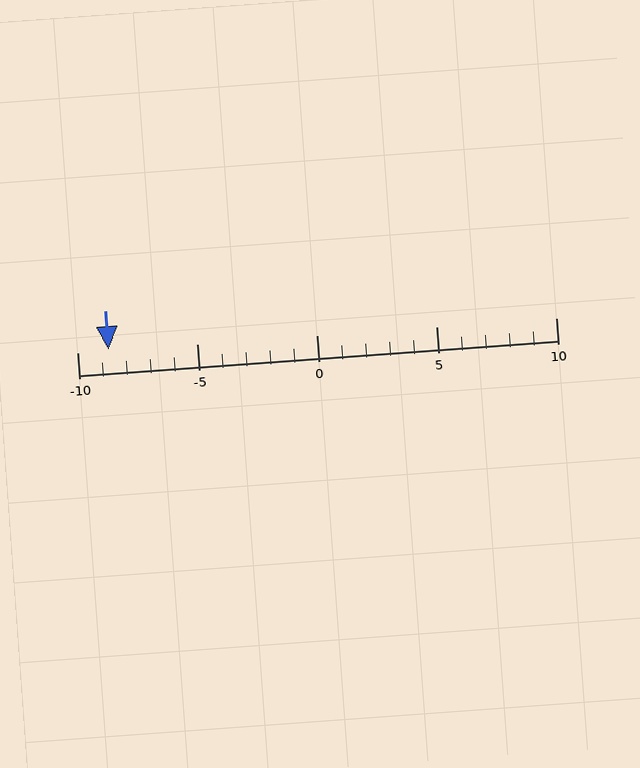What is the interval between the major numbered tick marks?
The major tick marks are spaced 5 units apart.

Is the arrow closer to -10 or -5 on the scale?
The arrow is closer to -10.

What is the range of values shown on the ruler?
The ruler shows values from -10 to 10.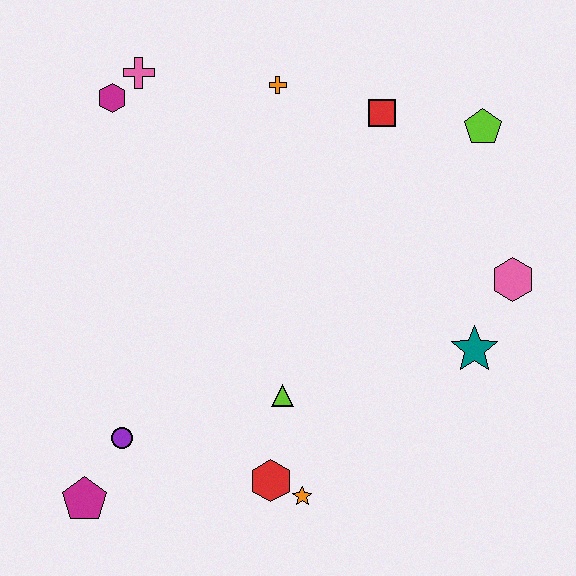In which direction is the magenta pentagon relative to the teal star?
The magenta pentagon is to the left of the teal star.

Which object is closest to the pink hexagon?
The teal star is closest to the pink hexagon.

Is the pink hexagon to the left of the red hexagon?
No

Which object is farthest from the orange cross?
The magenta pentagon is farthest from the orange cross.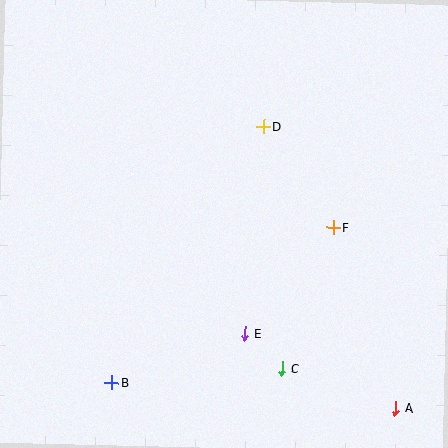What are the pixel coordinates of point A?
Point A is at (395, 408).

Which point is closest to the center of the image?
Point D at (263, 127) is closest to the center.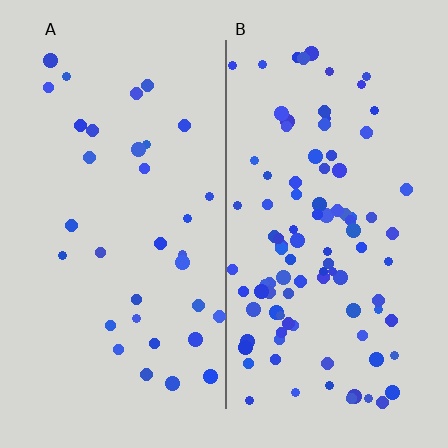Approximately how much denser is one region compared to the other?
Approximately 2.9× — region B over region A.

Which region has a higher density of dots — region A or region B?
B (the right).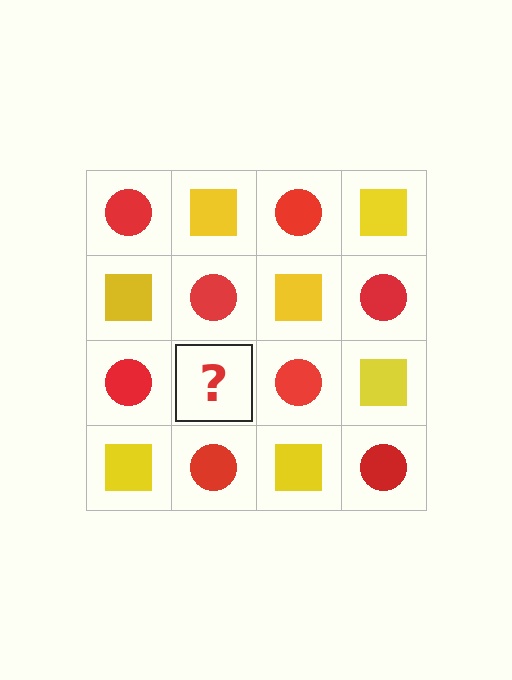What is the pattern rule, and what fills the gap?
The rule is that it alternates red circle and yellow square in a checkerboard pattern. The gap should be filled with a yellow square.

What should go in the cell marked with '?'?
The missing cell should contain a yellow square.